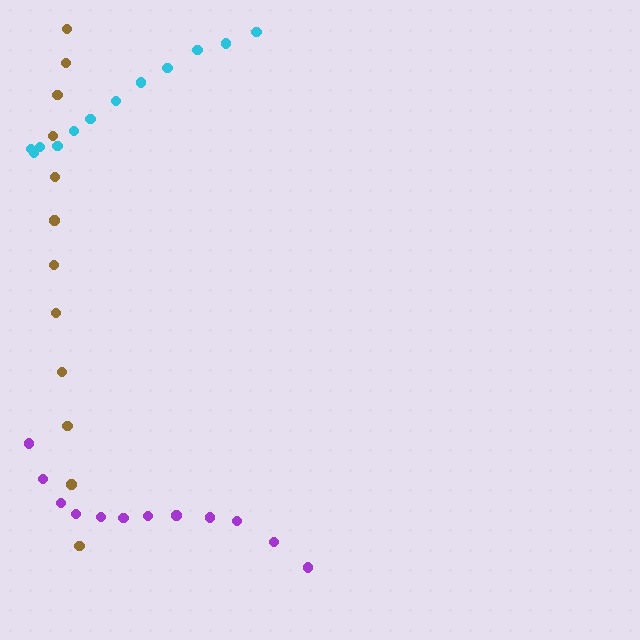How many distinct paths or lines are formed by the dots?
There are 3 distinct paths.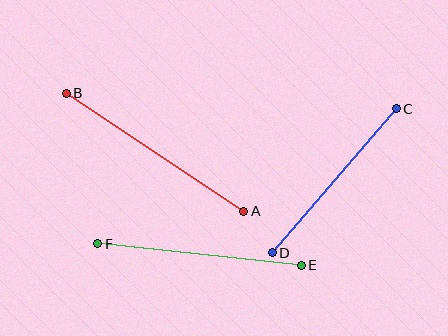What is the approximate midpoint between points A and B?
The midpoint is at approximately (155, 152) pixels.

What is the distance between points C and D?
The distance is approximately 190 pixels.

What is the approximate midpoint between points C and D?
The midpoint is at approximately (334, 181) pixels.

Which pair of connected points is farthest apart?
Points A and B are farthest apart.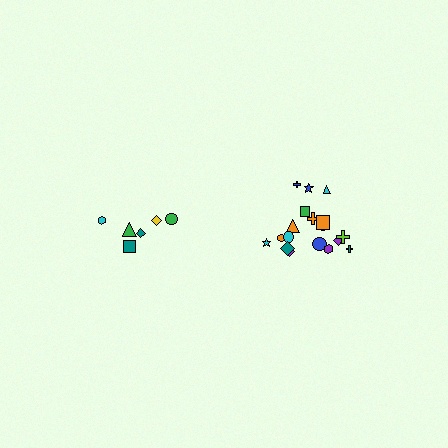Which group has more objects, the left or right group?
The right group.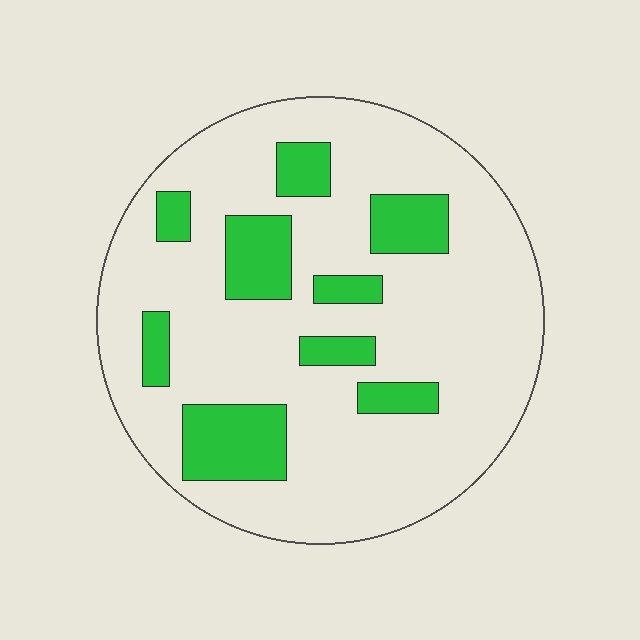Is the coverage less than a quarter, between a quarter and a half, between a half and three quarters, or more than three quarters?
Less than a quarter.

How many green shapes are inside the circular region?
9.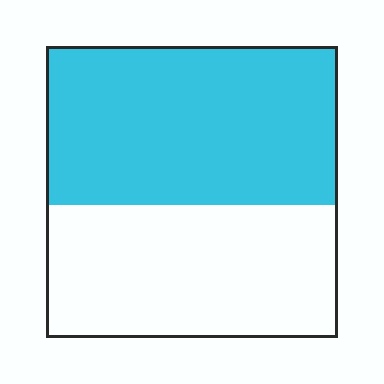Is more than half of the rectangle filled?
Yes.